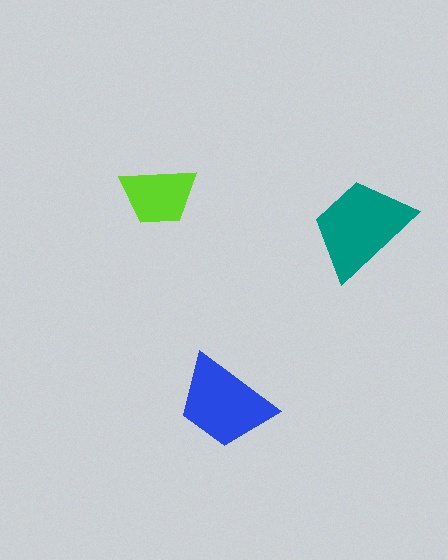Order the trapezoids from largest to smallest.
the teal one, the blue one, the lime one.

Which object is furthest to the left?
The lime trapezoid is leftmost.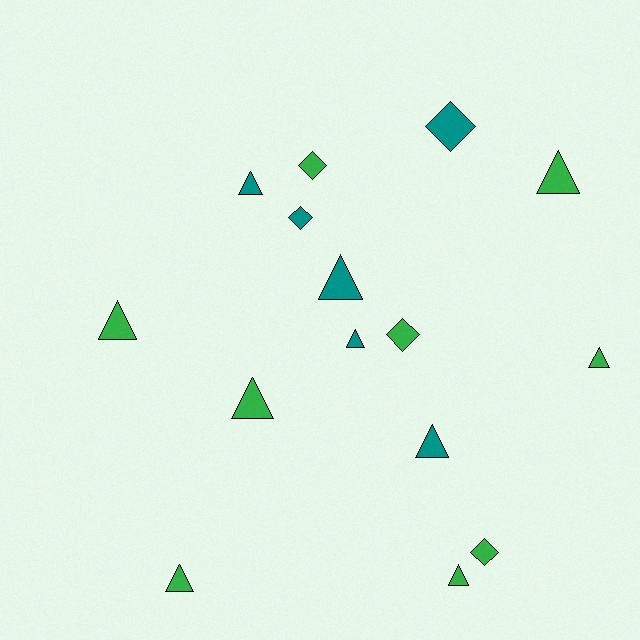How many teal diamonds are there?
There are 2 teal diamonds.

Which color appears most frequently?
Green, with 9 objects.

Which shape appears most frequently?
Triangle, with 10 objects.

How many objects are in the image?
There are 15 objects.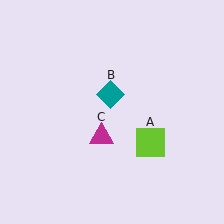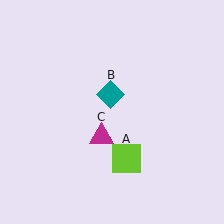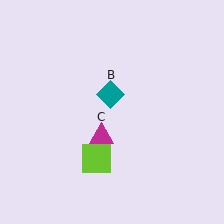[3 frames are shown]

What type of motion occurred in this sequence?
The lime square (object A) rotated clockwise around the center of the scene.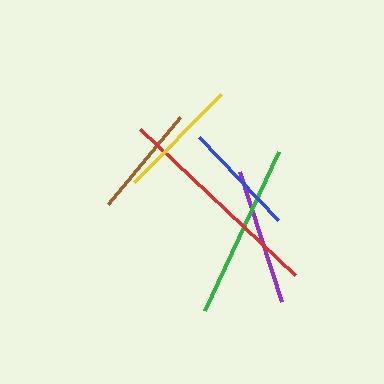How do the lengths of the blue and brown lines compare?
The blue and brown lines are approximately the same length.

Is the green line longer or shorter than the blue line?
The green line is longer than the blue line.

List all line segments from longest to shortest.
From longest to shortest: red, green, purple, yellow, blue, brown.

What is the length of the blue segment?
The blue segment is approximately 115 pixels long.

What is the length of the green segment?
The green segment is approximately 175 pixels long.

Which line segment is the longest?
The red line is the longest at approximately 214 pixels.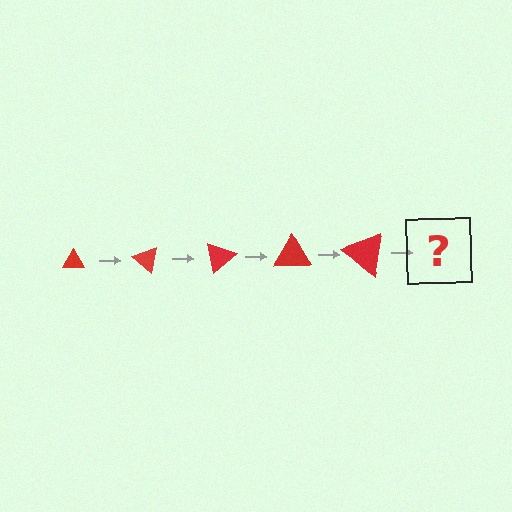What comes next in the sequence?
The next element should be a triangle, larger than the previous one and rotated 200 degrees from the start.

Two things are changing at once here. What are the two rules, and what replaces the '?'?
The two rules are that the triangle grows larger each step and it rotates 40 degrees each step. The '?' should be a triangle, larger than the previous one and rotated 200 degrees from the start.